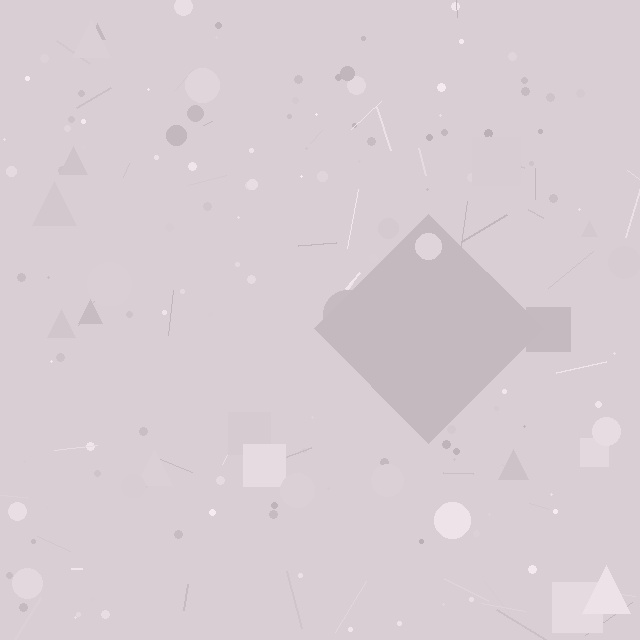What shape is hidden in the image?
A diamond is hidden in the image.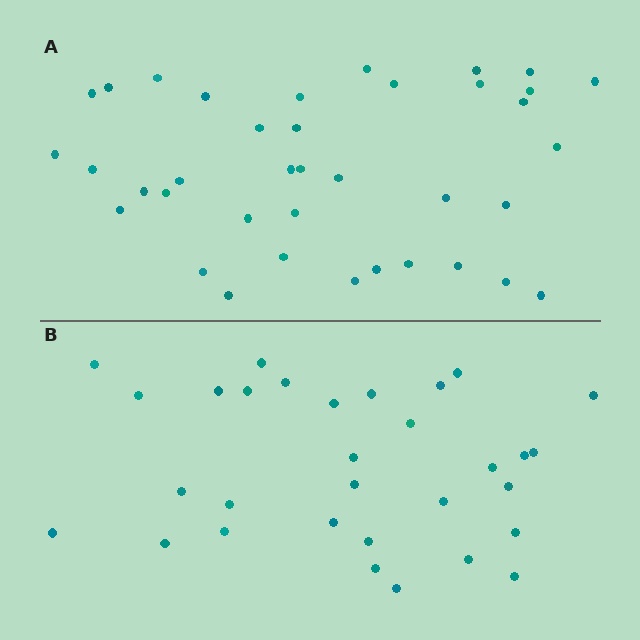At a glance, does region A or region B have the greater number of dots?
Region A (the top region) has more dots.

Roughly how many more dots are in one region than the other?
Region A has roughly 8 or so more dots than region B.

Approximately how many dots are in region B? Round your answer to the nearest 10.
About 30 dots. (The exact count is 31, which rounds to 30.)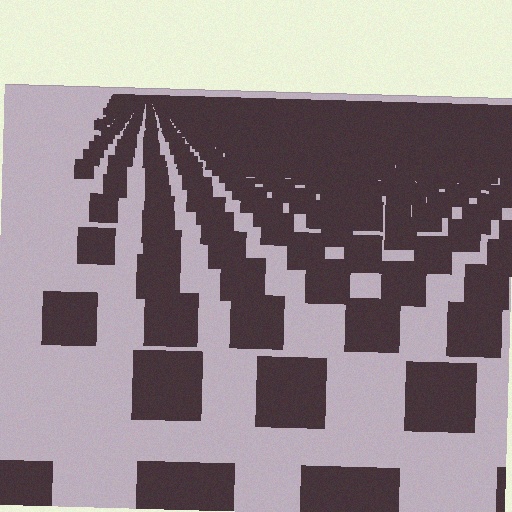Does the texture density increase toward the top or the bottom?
Density increases toward the top.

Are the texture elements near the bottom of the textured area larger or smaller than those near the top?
Larger. Near the bottom, elements are closer to the viewer and appear at a bigger on-screen size.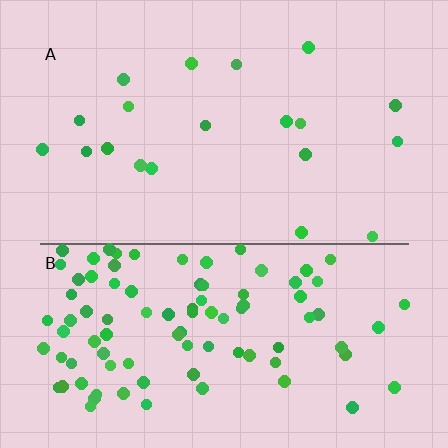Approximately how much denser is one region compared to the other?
Approximately 4.9× — region B over region A.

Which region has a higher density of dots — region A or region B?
B (the bottom).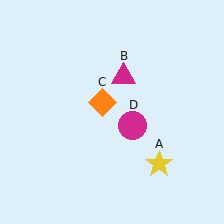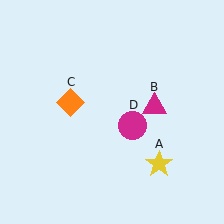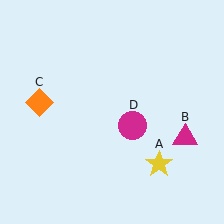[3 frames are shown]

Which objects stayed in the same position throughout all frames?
Yellow star (object A) and magenta circle (object D) remained stationary.